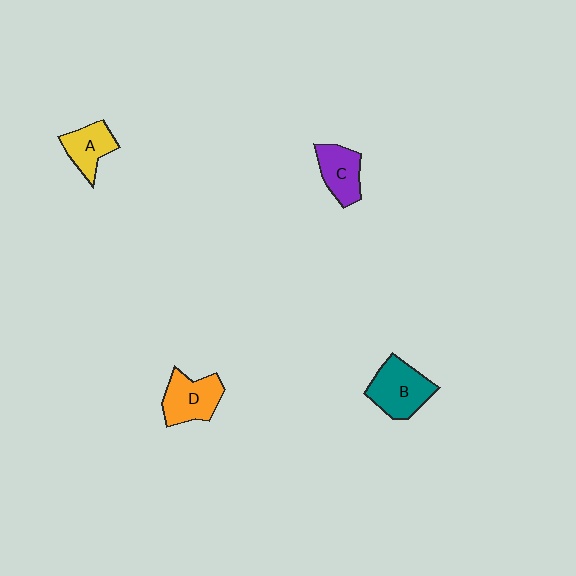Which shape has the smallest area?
Shape A (yellow).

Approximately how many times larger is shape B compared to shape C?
Approximately 1.3 times.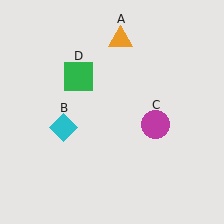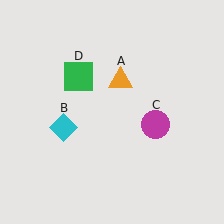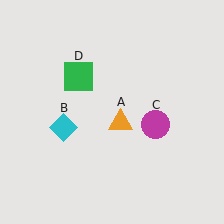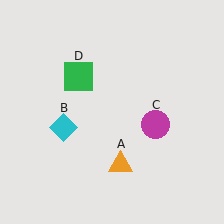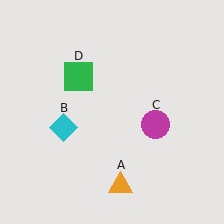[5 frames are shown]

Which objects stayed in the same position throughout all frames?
Cyan diamond (object B) and magenta circle (object C) and green square (object D) remained stationary.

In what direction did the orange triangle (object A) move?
The orange triangle (object A) moved down.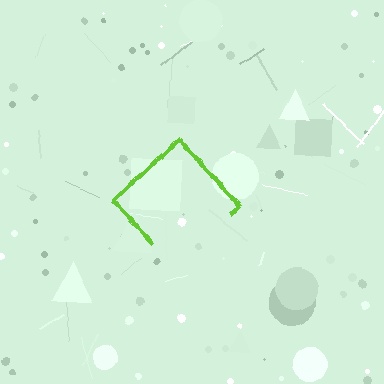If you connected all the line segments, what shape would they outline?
They would outline a diamond.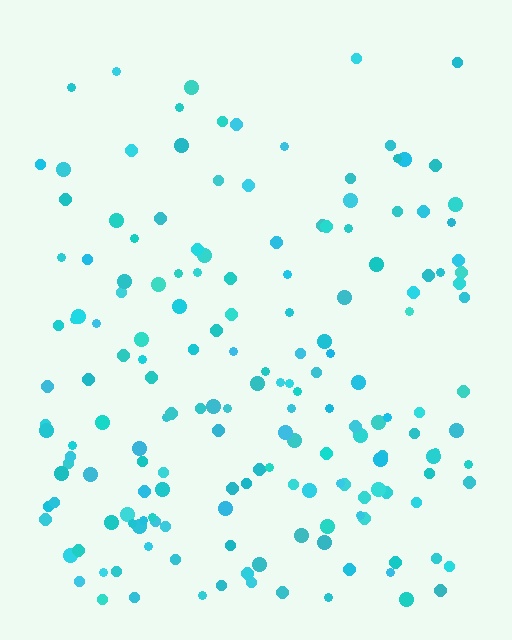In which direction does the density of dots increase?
From top to bottom, with the bottom side densest.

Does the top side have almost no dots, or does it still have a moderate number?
Still a moderate number, just noticeably fewer than the bottom.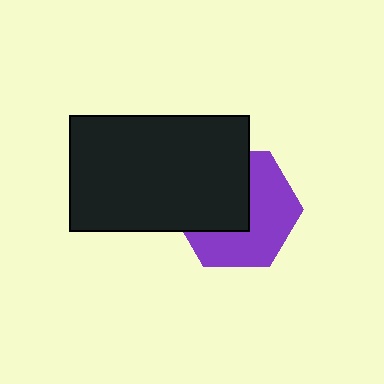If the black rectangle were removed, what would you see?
You would see the complete purple hexagon.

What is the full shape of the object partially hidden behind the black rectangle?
The partially hidden object is a purple hexagon.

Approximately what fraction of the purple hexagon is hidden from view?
Roughly 45% of the purple hexagon is hidden behind the black rectangle.